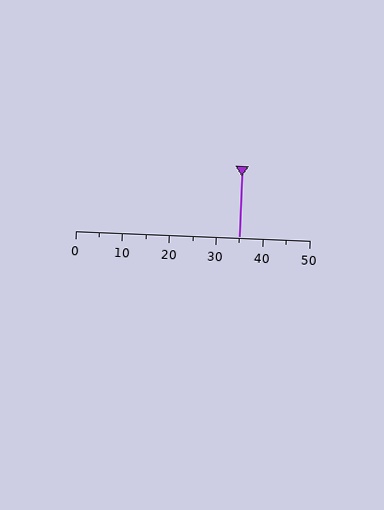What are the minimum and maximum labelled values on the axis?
The axis runs from 0 to 50.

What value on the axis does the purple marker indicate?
The marker indicates approximately 35.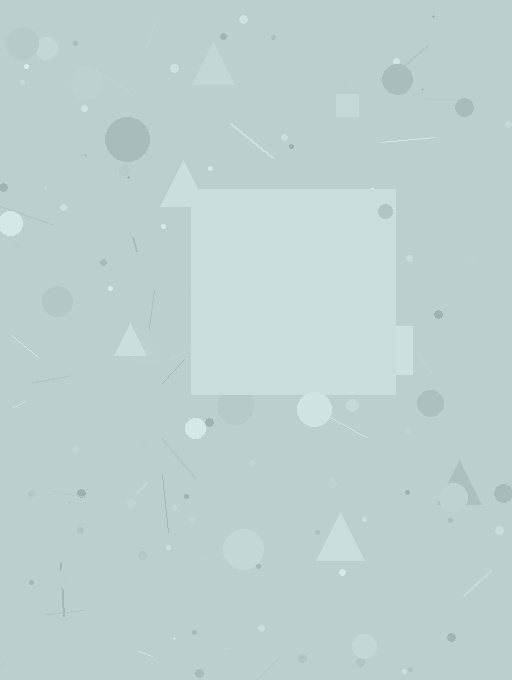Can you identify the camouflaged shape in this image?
The camouflaged shape is a square.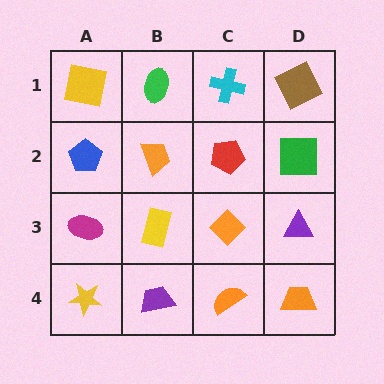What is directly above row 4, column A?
A magenta ellipse.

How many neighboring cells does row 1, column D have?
2.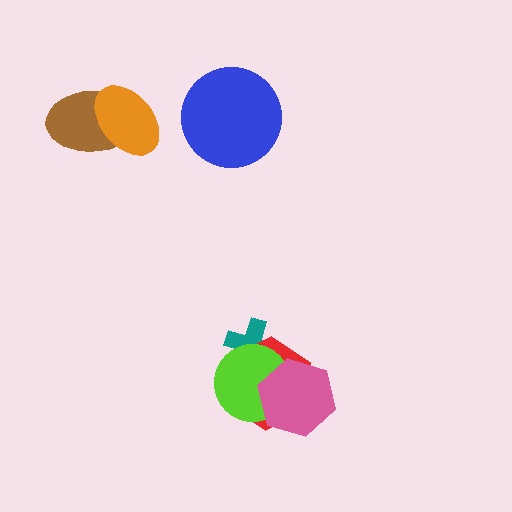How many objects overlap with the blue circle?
0 objects overlap with the blue circle.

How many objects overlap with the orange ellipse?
1 object overlaps with the orange ellipse.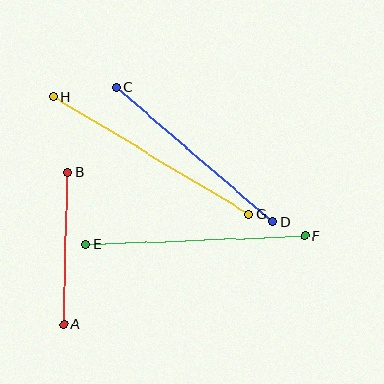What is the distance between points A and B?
The distance is approximately 152 pixels.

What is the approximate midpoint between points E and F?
The midpoint is at approximately (195, 240) pixels.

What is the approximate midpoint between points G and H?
The midpoint is at approximately (151, 155) pixels.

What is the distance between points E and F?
The distance is approximately 219 pixels.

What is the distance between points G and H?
The distance is approximately 228 pixels.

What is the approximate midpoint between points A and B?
The midpoint is at approximately (66, 248) pixels.